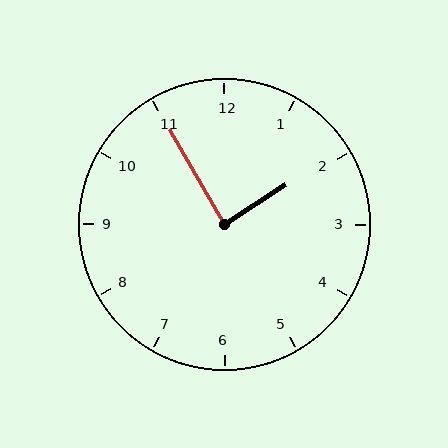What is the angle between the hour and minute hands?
Approximately 88 degrees.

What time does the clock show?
1:55.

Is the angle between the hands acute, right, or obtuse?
It is right.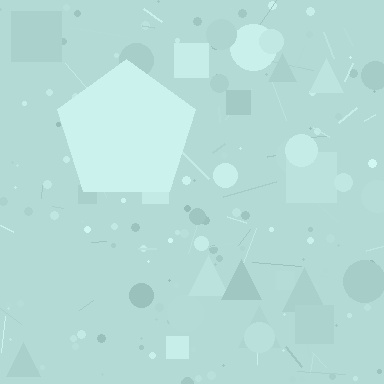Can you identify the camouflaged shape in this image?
The camouflaged shape is a pentagon.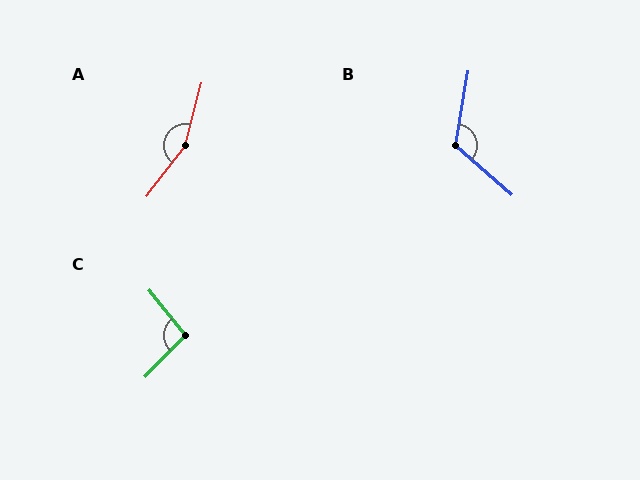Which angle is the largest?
A, at approximately 157 degrees.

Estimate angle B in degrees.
Approximately 121 degrees.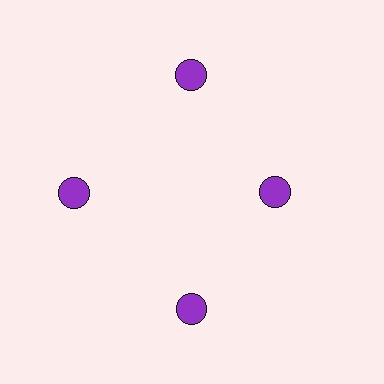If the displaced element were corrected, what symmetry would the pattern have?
It would have 4-fold rotational symmetry — the pattern would map onto itself every 90 degrees.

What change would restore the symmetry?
The symmetry would be restored by moving it outward, back onto the ring so that all 4 circles sit at equal angles and equal distance from the center.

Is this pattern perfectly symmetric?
No. The 4 purple circles are arranged in a ring, but one element near the 3 o'clock position is pulled inward toward the center, breaking the 4-fold rotational symmetry.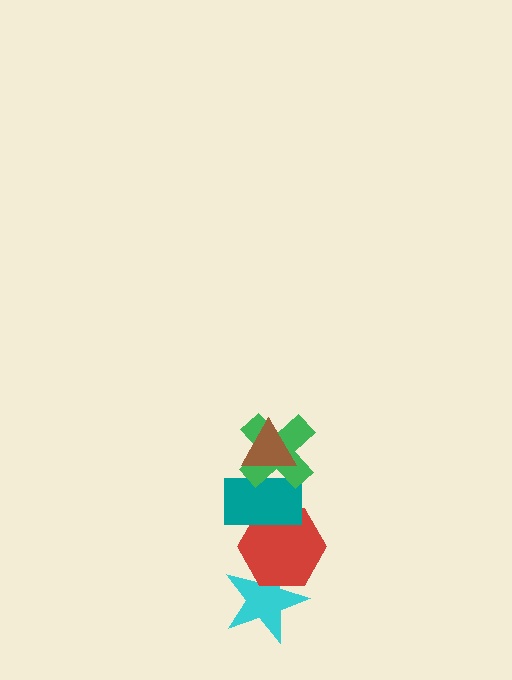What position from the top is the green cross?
The green cross is 2nd from the top.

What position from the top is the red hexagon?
The red hexagon is 4th from the top.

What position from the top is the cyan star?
The cyan star is 5th from the top.